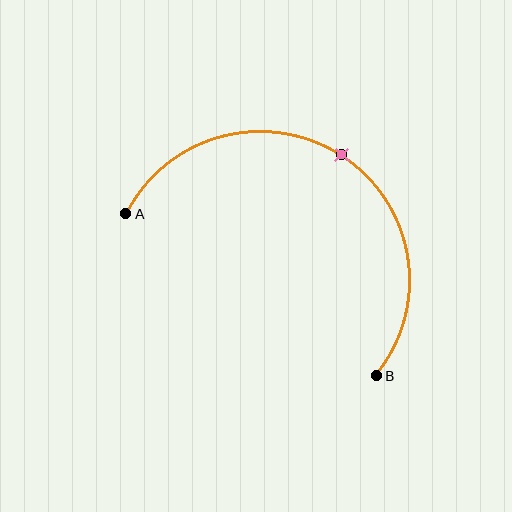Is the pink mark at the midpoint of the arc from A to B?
Yes. The pink mark lies on the arc at equal arc-length from both A and B — it is the arc midpoint.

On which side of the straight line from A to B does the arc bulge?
The arc bulges above the straight line connecting A and B.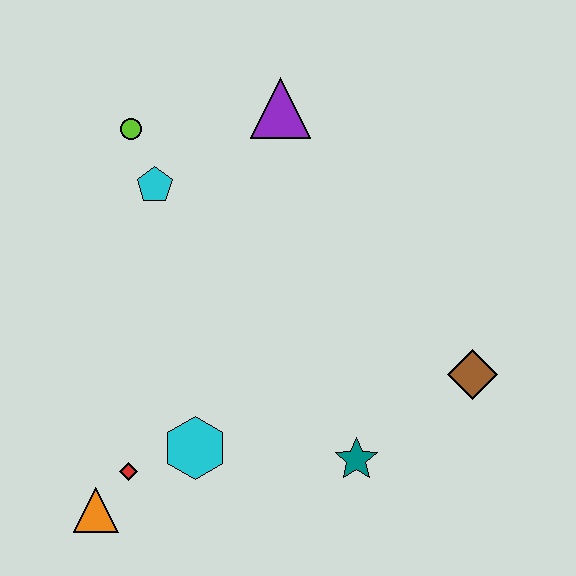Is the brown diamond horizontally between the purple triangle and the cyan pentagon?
No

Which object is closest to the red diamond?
The orange triangle is closest to the red diamond.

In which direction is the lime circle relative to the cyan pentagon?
The lime circle is above the cyan pentagon.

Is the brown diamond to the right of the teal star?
Yes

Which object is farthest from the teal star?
The lime circle is farthest from the teal star.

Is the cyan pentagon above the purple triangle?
No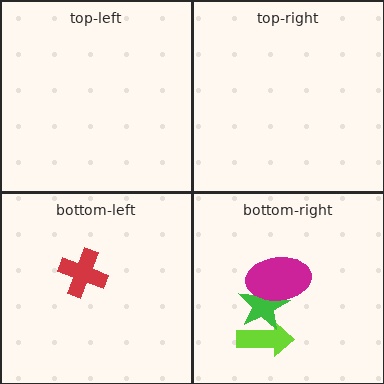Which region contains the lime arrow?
The bottom-right region.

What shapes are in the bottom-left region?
The red cross.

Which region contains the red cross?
The bottom-left region.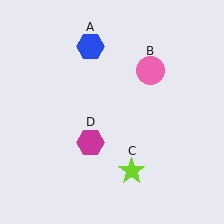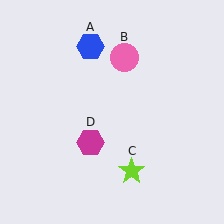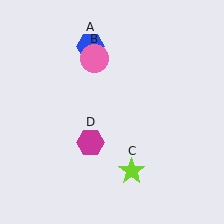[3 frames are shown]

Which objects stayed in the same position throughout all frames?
Blue hexagon (object A) and lime star (object C) and magenta hexagon (object D) remained stationary.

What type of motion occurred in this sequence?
The pink circle (object B) rotated counterclockwise around the center of the scene.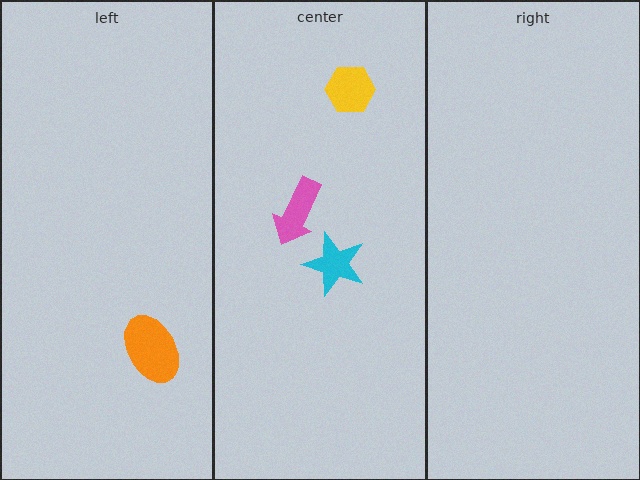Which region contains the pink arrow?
The center region.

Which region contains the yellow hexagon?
The center region.